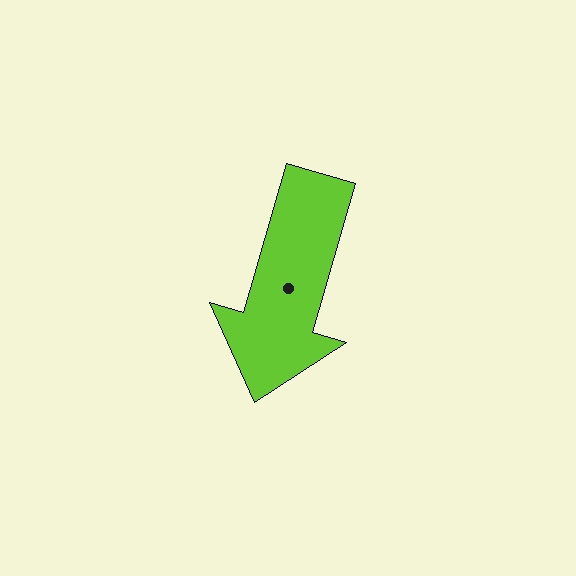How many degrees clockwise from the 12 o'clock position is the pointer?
Approximately 196 degrees.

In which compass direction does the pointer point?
South.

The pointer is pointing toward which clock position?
Roughly 7 o'clock.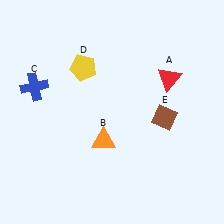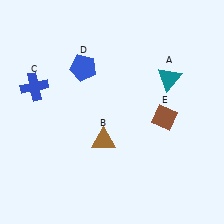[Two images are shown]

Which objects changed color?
A changed from red to teal. B changed from orange to brown. D changed from yellow to blue.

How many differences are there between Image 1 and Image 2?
There are 3 differences between the two images.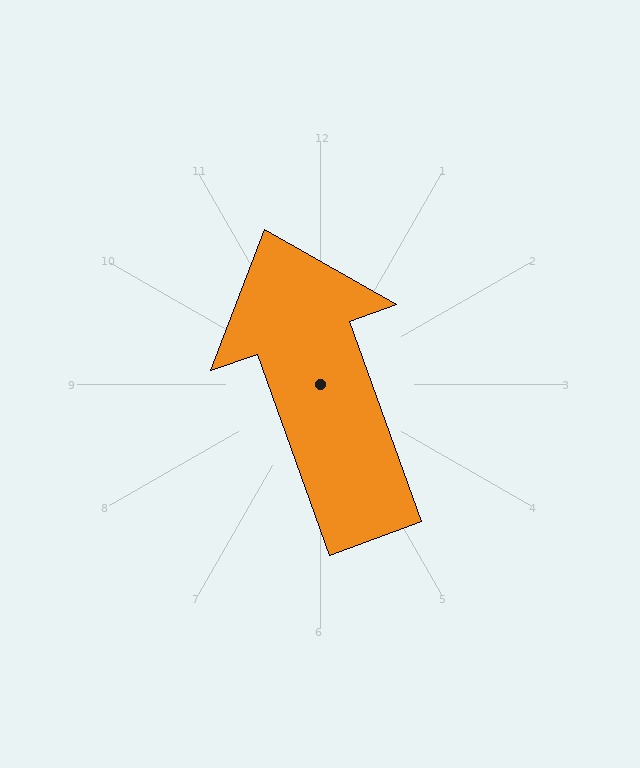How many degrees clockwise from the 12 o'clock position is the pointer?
Approximately 340 degrees.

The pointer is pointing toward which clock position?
Roughly 11 o'clock.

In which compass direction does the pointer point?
North.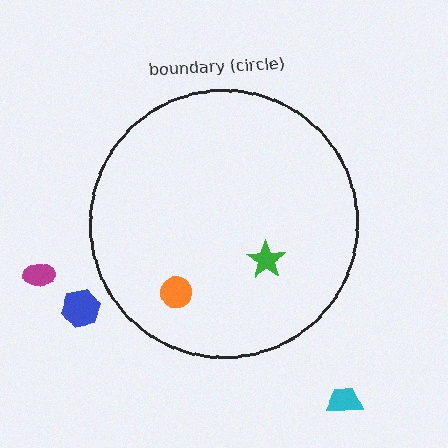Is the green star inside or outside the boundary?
Inside.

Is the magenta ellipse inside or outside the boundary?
Outside.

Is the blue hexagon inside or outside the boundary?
Outside.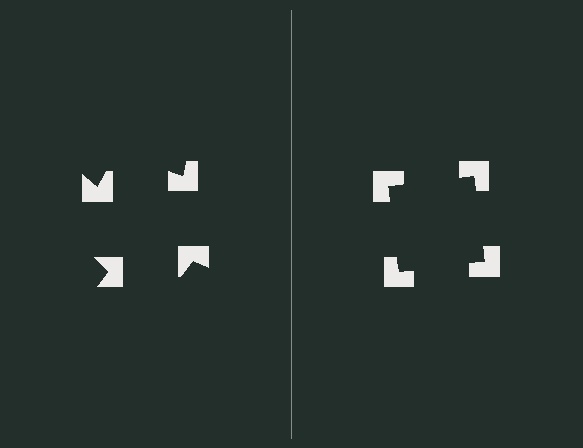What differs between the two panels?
The notched squares are positioned identically on both sides; only the wedge orientations differ. On the right they align to a square; on the left they are misaligned.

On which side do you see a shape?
An illusory square appears on the right side. On the left side the wedge cuts are rotated, so no coherent shape forms.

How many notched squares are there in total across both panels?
8 — 4 on each side.